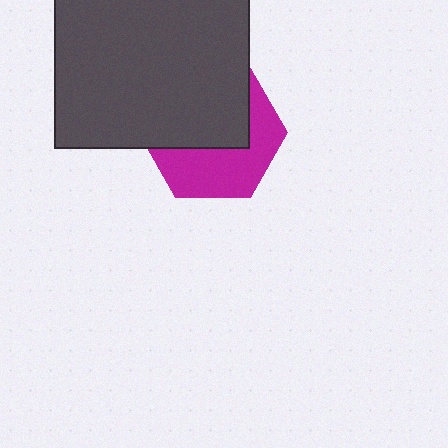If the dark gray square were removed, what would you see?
You would see the complete magenta hexagon.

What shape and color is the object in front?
The object in front is a dark gray square.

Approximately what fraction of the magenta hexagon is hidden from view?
Roughly 53% of the magenta hexagon is hidden behind the dark gray square.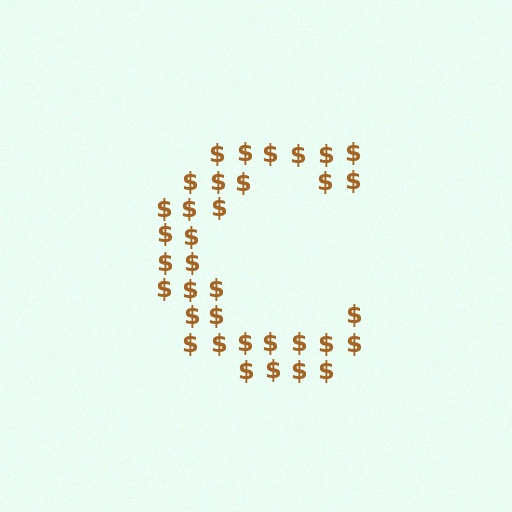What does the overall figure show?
The overall figure shows the letter C.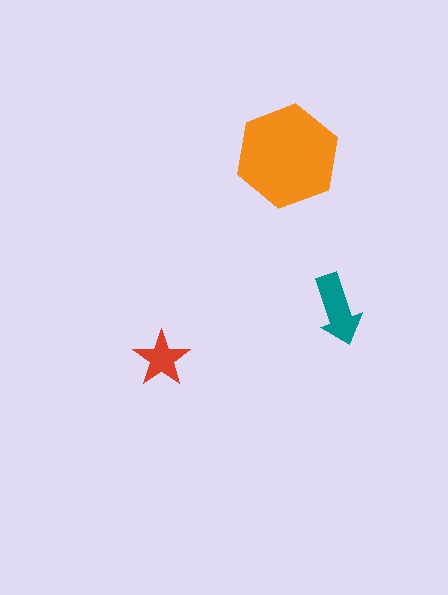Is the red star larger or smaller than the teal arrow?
Smaller.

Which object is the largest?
The orange hexagon.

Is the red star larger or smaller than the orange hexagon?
Smaller.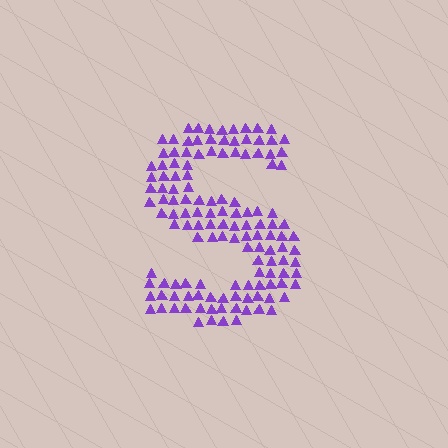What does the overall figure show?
The overall figure shows the letter S.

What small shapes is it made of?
It is made of small triangles.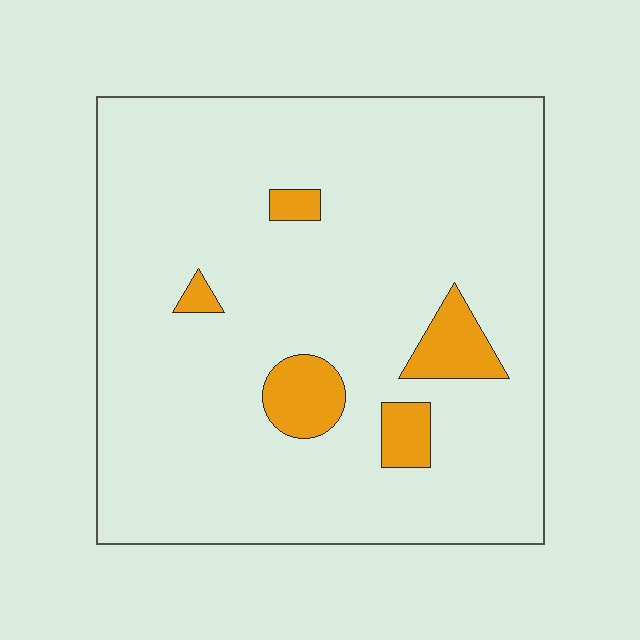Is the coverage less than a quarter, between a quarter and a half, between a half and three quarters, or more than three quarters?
Less than a quarter.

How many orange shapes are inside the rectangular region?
5.